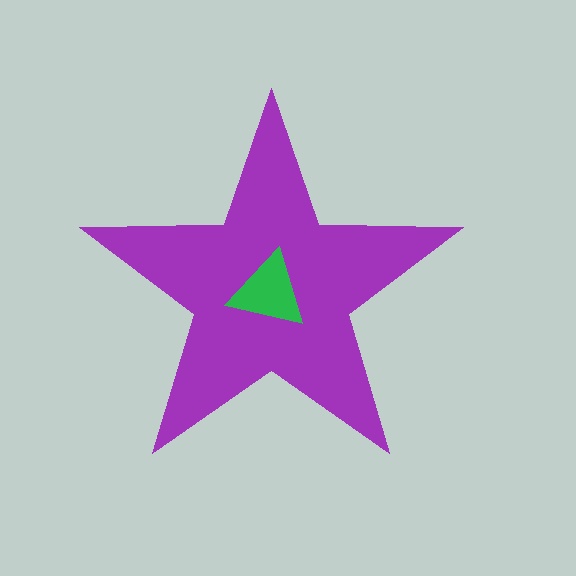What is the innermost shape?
The green triangle.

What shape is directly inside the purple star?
The green triangle.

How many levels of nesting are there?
2.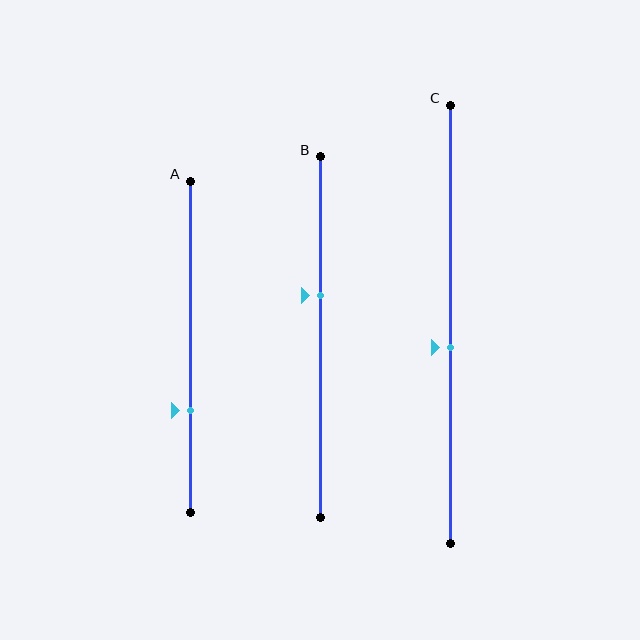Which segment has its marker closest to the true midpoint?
Segment C has its marker closest to the true midpoint.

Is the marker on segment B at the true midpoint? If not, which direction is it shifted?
No, the marker on segment B is shifted upward by about 11% of the segment length.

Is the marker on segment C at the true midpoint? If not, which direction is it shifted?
No, the marker on segment C is shifted downward by about 5% of the segment length.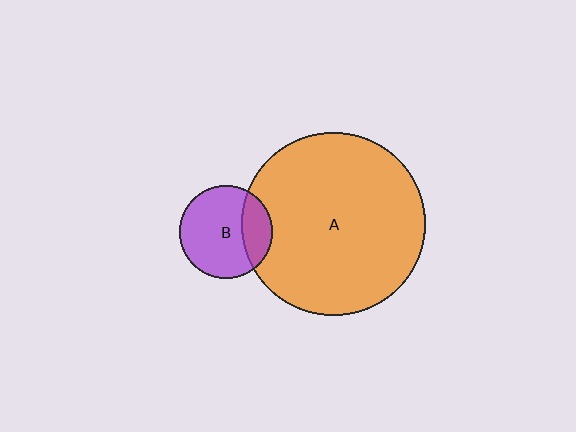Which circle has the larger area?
Circle A (orange).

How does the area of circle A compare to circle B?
Approximately 3.9 times.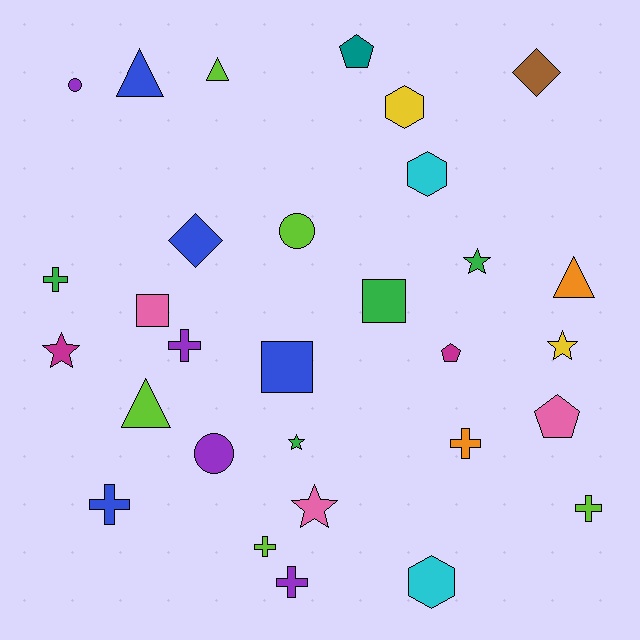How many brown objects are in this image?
There is 1 brown object.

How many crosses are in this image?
There are 7 crosses.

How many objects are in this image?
There are 30 objects.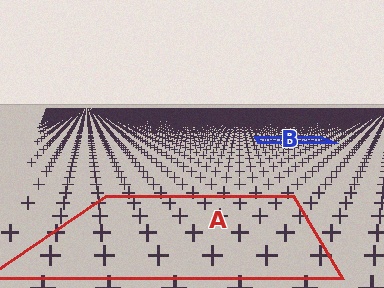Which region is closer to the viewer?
Region A is closer. The texture elements there are larger and more spread out.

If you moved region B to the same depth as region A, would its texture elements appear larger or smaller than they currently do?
They would appear larger. At a closer depth, the same texture elements are projected at a bigger on-screen size.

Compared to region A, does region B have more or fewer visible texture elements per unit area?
Region B has more texture elements per unit area — they are packed more densely because it is farther away.